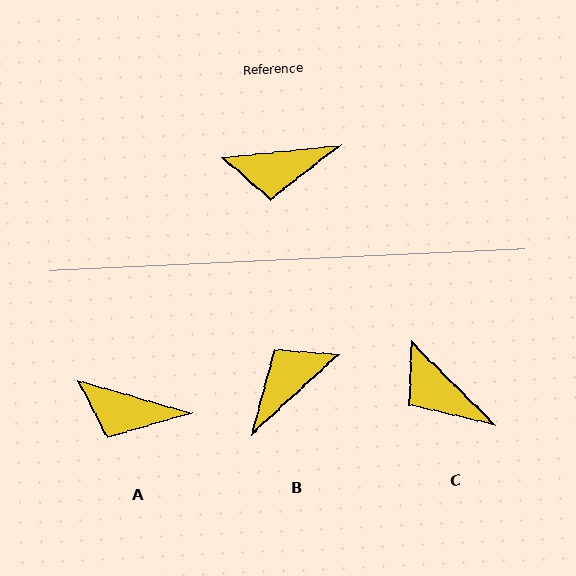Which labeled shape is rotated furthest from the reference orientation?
B, about 143 degrees away.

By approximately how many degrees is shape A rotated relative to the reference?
Approximately 22 degrees clockwise.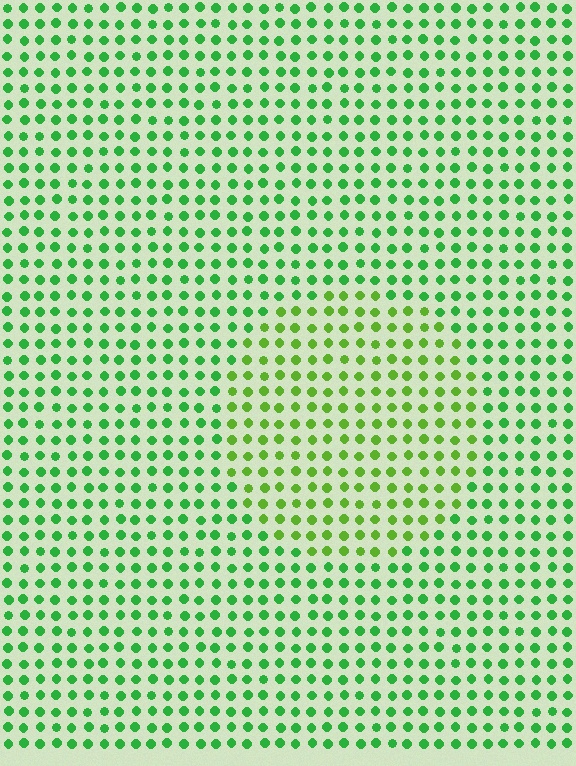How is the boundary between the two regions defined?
The boundary is defined purely by a slight shift in hue (about 30 degrees). Spacing, size, and orientation are identical on both sides.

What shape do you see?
I see a circle.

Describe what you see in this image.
The image is filled with small green elements in a uniform arrangement. A circle-shaped region is visible where the elements are tinted to a slightly different hue, forming a subtle color boundary.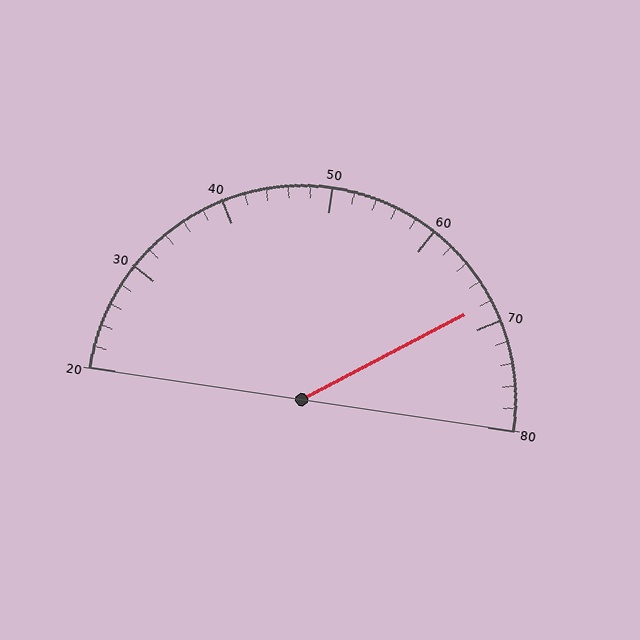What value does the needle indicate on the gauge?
The needle indicates approximately 68.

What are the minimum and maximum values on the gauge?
The gauge ranges from 20 to 80.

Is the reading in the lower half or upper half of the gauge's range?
The reading is in the upper half of the range (20 to 80).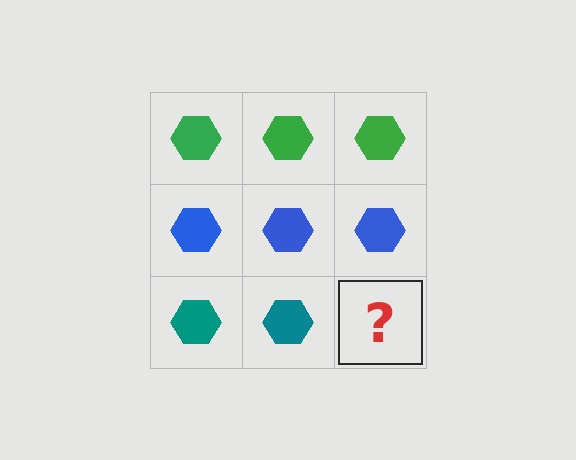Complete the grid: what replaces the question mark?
The question mark should be replaced with a teal hexagon.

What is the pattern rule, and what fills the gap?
The rule is that each row has a consistent color. The gap should be filled with a teal hexagon.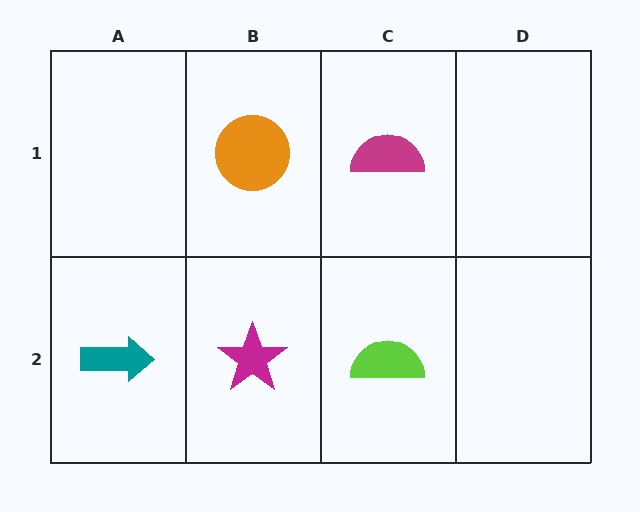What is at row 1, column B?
An orange circle.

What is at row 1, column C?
A magenta semicircle.